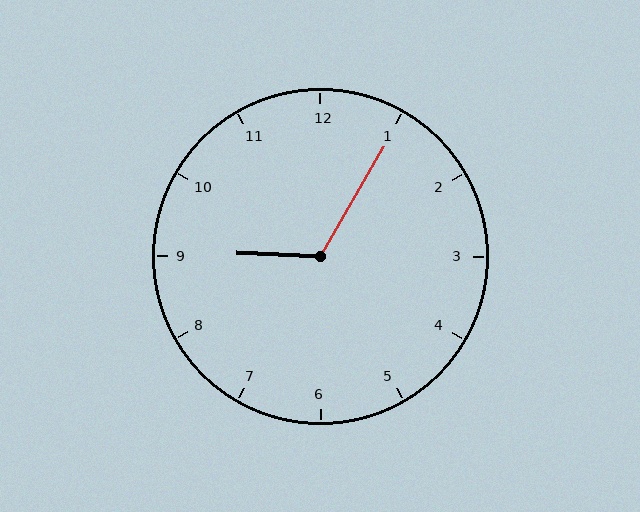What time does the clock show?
9:05.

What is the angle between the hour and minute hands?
Approximately 118 degrees.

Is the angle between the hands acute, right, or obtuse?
It is obtuse.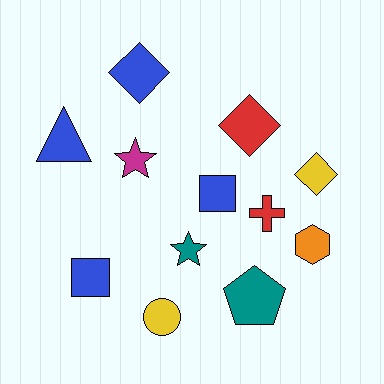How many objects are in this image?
There are 12 objects.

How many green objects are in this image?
There are no green objects.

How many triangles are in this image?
There is 1 triangle.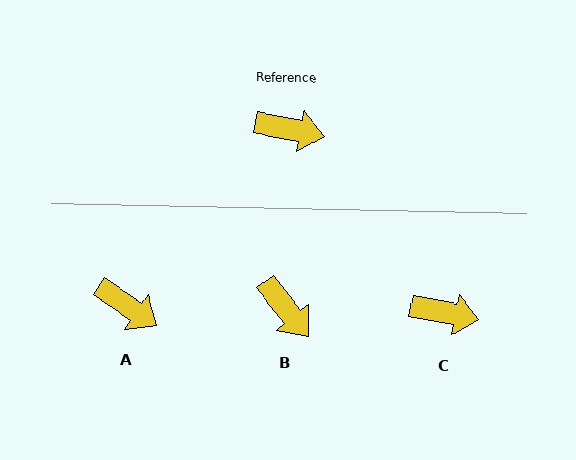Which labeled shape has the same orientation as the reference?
C.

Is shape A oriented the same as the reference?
No, it is off by about 23 degrees.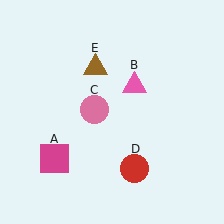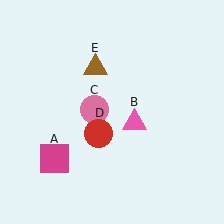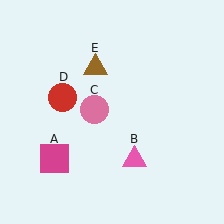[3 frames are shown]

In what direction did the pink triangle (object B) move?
The pink triangle (object B) moved down.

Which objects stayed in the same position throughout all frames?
Magenta square (object A) and pink circle (object C) and brown triangle (object E) remained stationary.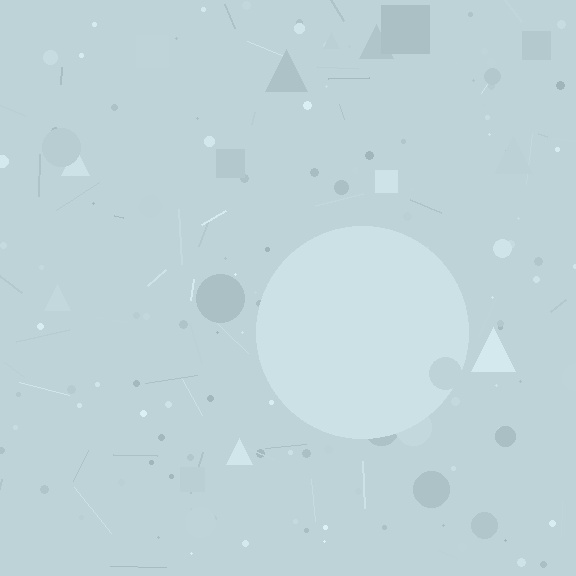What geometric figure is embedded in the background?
A circle is embedded in the background.